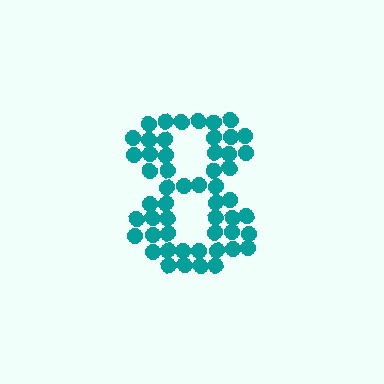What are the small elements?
The small elements are circles.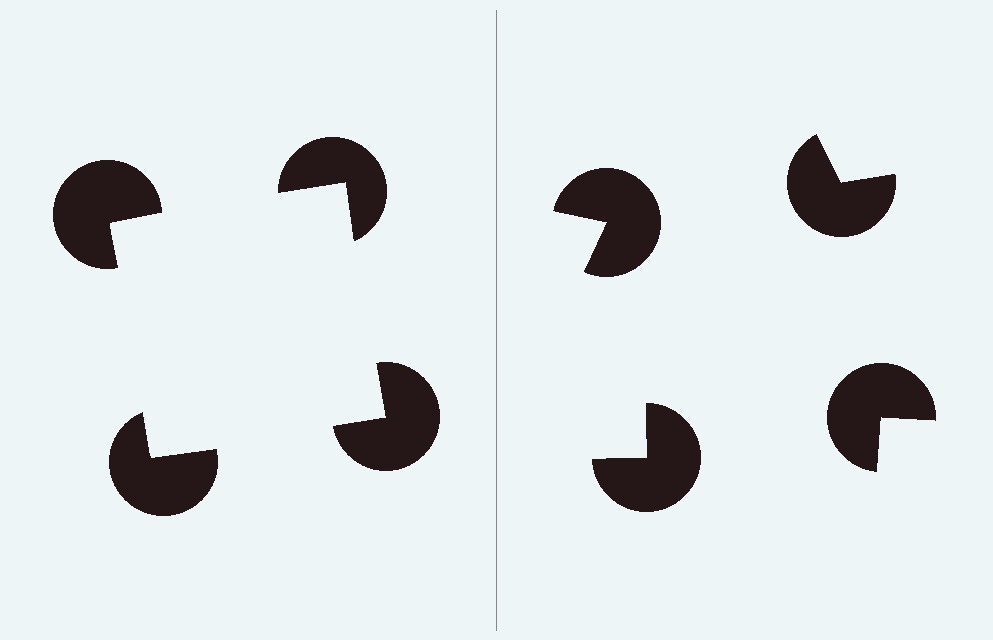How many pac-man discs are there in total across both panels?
8 — 4 on each side.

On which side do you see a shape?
An illusory square appears on the left side. On the right side the wedge cuts are rotated, so no coherent shape forms.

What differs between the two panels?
The pac-man discs are positioned identically on both sides; only the wedge orientations differ. On the left they align to a square; on the right they are misaligned.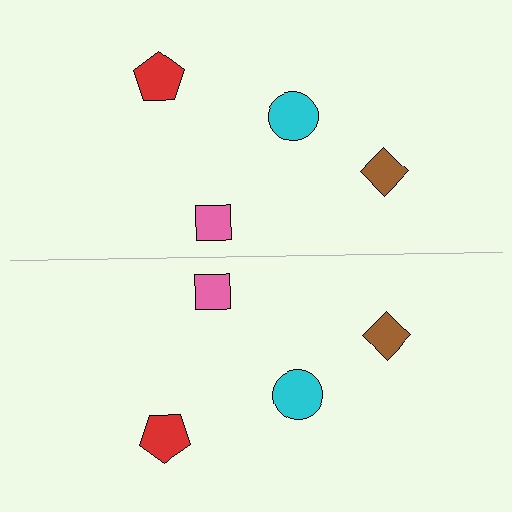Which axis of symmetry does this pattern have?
The pattern has a horizontal axis of symmetry running through the center of the image.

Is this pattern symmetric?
Yes, this pattern has bilateral (reflection) symmetry.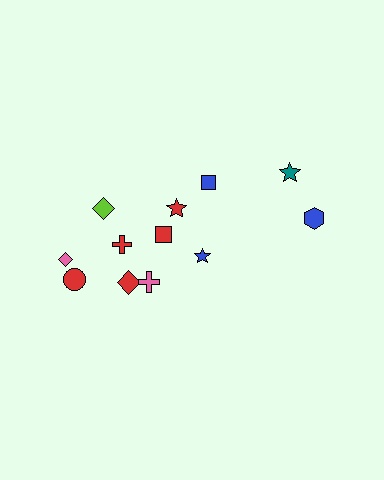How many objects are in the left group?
There are 8 objects.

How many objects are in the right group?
There are 4 objects.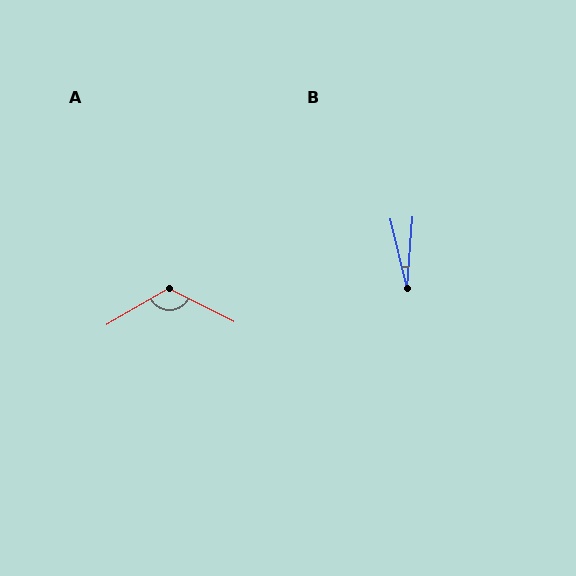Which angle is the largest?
A, at approximately 122 degrees.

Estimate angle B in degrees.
Approximately 18 degrees.